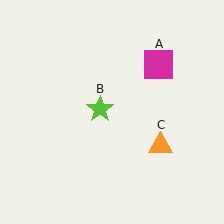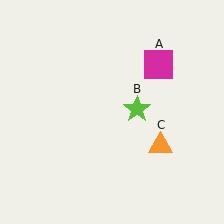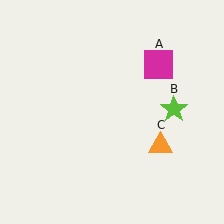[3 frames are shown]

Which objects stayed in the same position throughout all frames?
Magenta square (object A) and orange triangle (object C) remained stationary.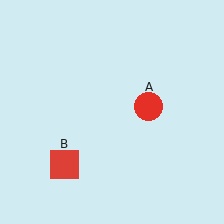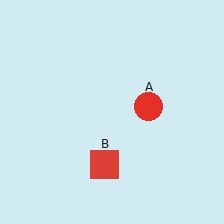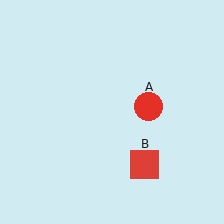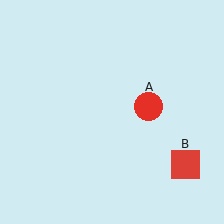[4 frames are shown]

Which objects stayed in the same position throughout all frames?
Red circle (object A) remained stationary.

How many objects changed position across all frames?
1 object changed position: red square (object B).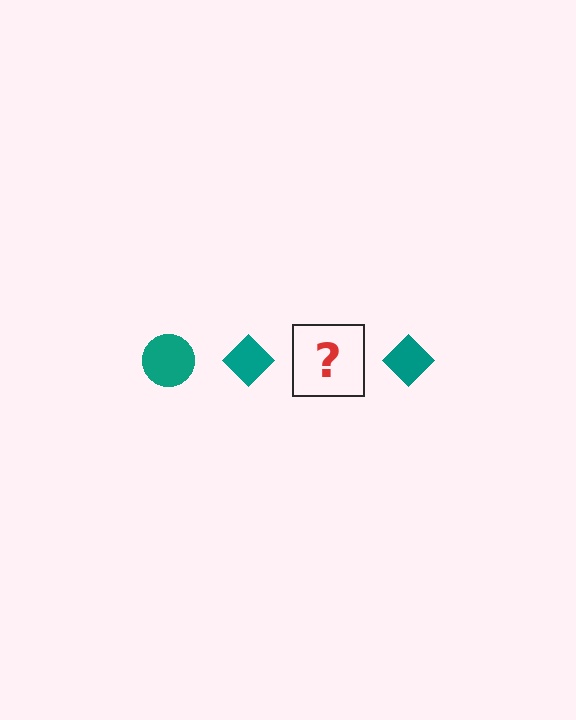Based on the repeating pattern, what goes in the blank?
The blank should be a teal circle.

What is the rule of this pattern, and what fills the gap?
The rule is that the pattern cycles through circle, diamond shapes in teal. The gap should be filled with a teal circle.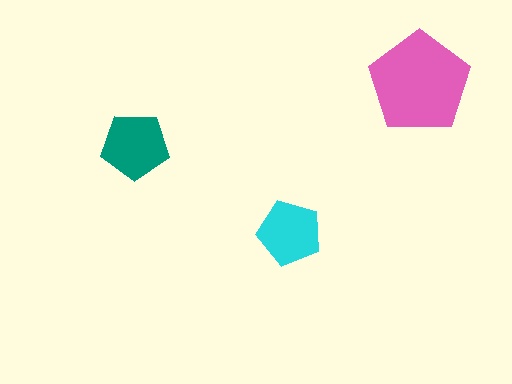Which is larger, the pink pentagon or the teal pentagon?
The pink one.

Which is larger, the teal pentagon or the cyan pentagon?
The teal one.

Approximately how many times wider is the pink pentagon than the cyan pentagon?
About 1.5 times wider.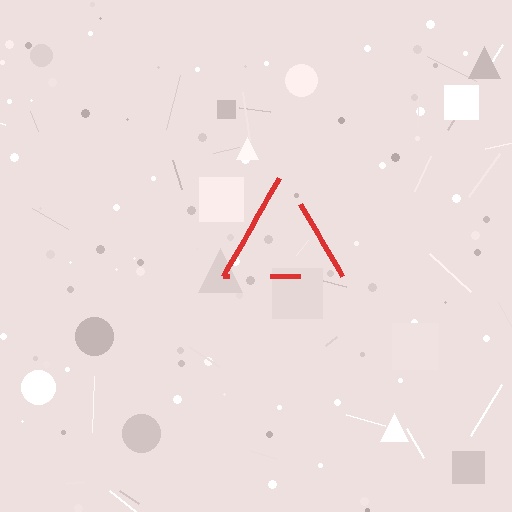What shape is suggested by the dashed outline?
The dashed outline suggests a triangle.